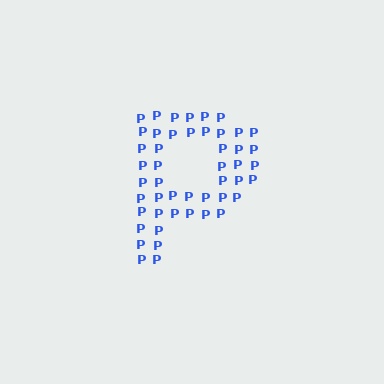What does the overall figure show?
The overall figure shows the letter P.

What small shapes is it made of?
It is made of small letter P's.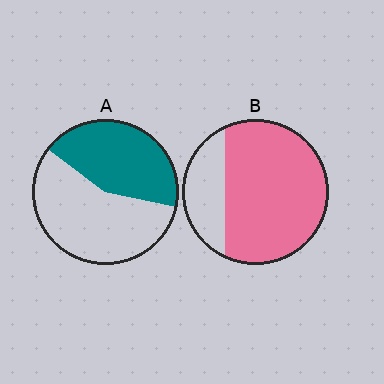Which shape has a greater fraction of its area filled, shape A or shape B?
Shape B.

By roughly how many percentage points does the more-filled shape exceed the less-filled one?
By roughly 30 percentage points (B over A).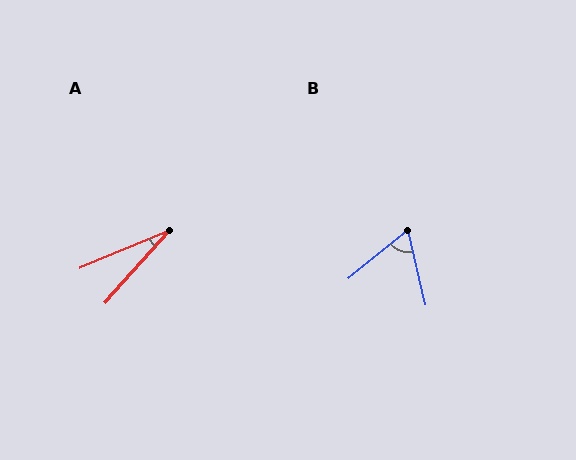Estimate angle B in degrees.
Approximately 64 degrees.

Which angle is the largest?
B, at approximately 64 degrees.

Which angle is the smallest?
A, at approximately 25 degrees.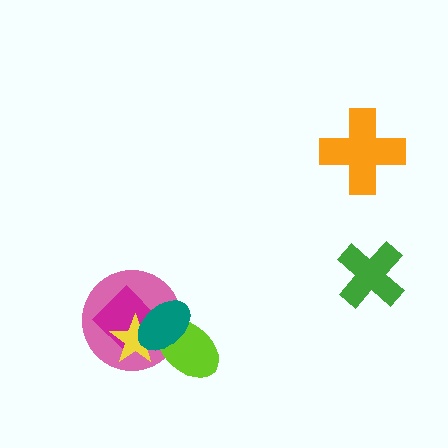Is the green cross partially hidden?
No, no other shape covers it.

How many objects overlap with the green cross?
0 objects overlap with the green cross.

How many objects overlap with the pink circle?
4 objects overlap with the pink circle.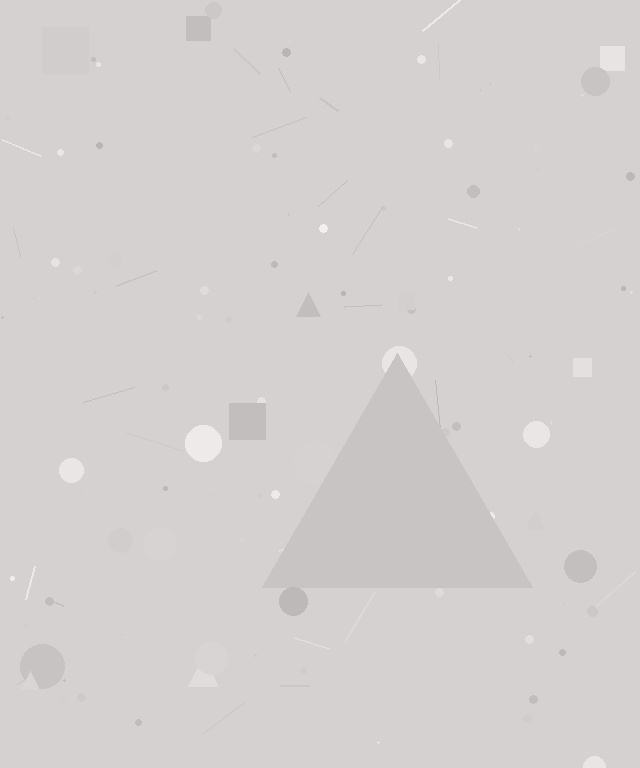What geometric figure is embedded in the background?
A triangle is embedded in the background.